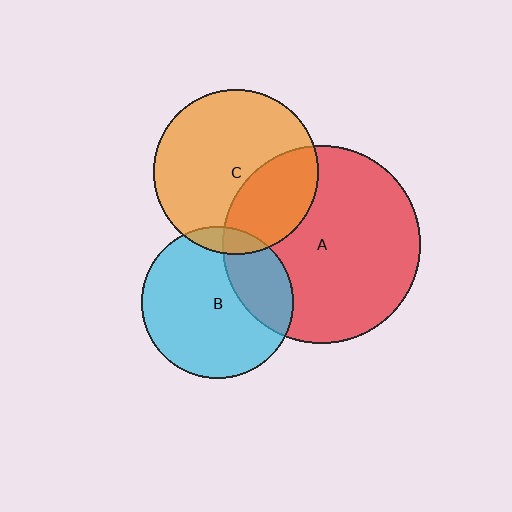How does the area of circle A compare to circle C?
Approximately 1.4 times.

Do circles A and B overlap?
Yes.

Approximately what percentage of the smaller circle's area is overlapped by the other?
Approximately 25%.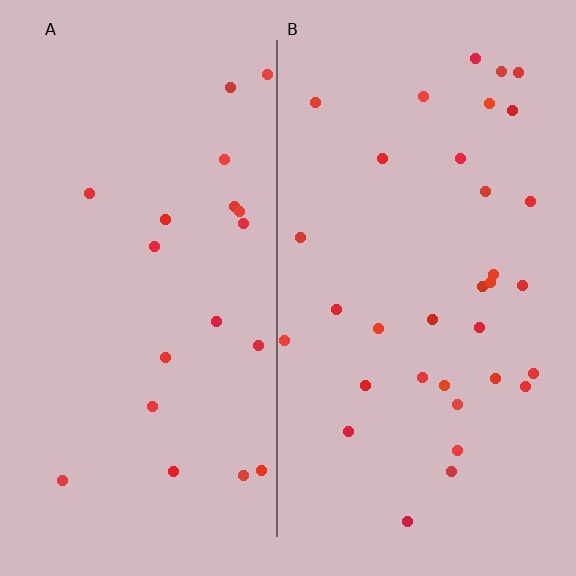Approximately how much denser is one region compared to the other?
Approximately 1.7× — region B over region A.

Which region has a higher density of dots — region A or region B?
B (the right).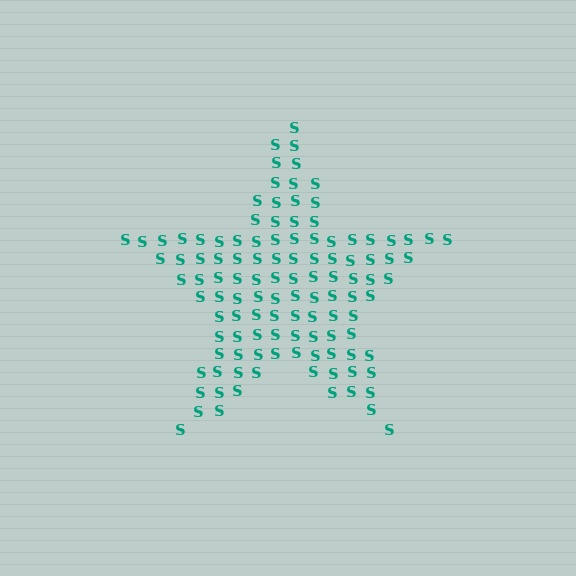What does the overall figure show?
The overall figure shows a star.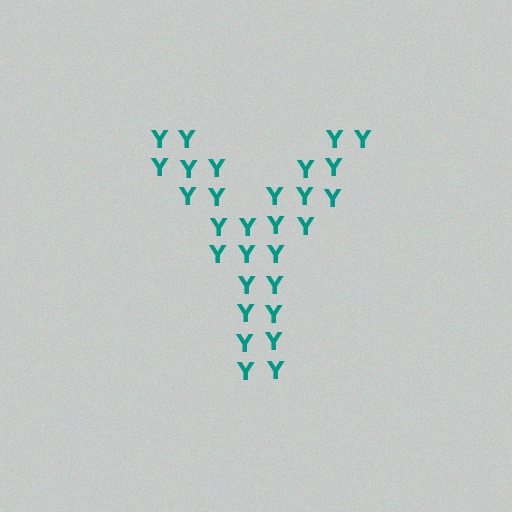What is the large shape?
The large shape is the letter Y.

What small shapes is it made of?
It is made of small letter Y's.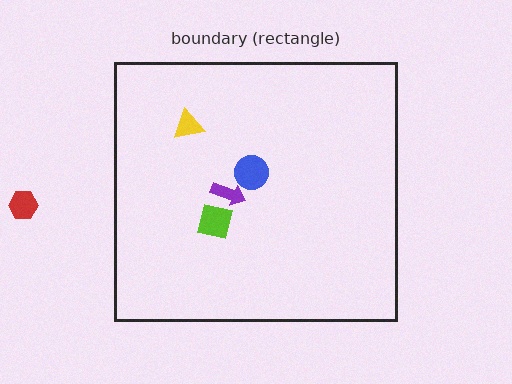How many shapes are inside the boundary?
4 inside, 1 outside.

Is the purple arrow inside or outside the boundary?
Inside.